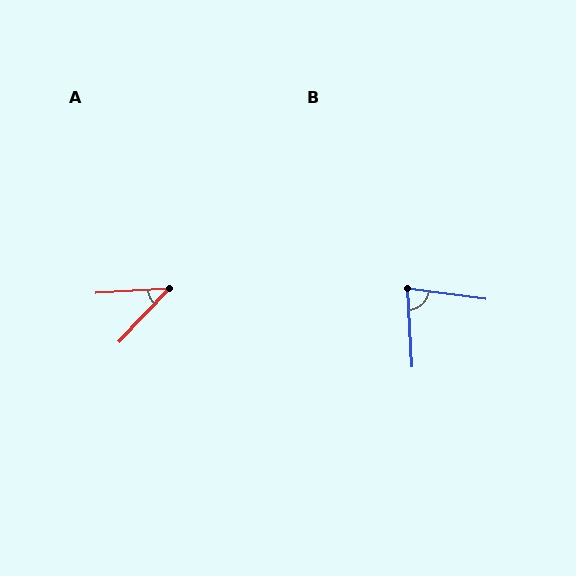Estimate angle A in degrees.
Approximately 43 degrees.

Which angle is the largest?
B, at approximately 79 degrees.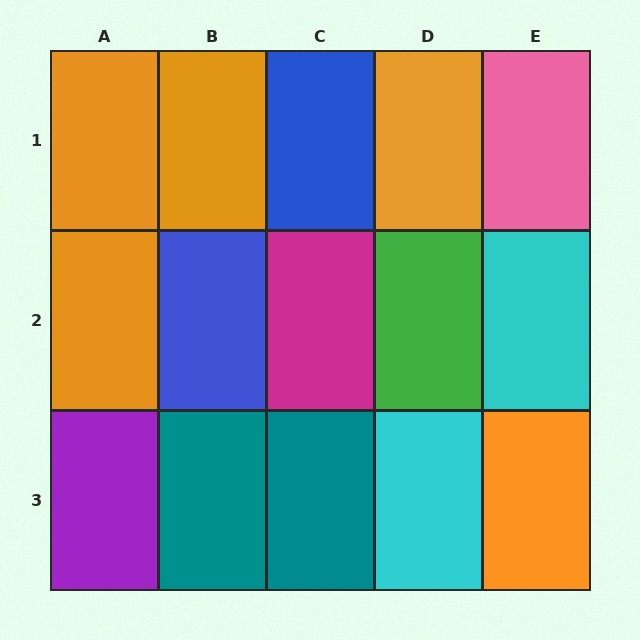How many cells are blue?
2 cells are blue.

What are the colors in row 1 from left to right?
Orange, orange, blue, orange, pink.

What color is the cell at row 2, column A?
Orange.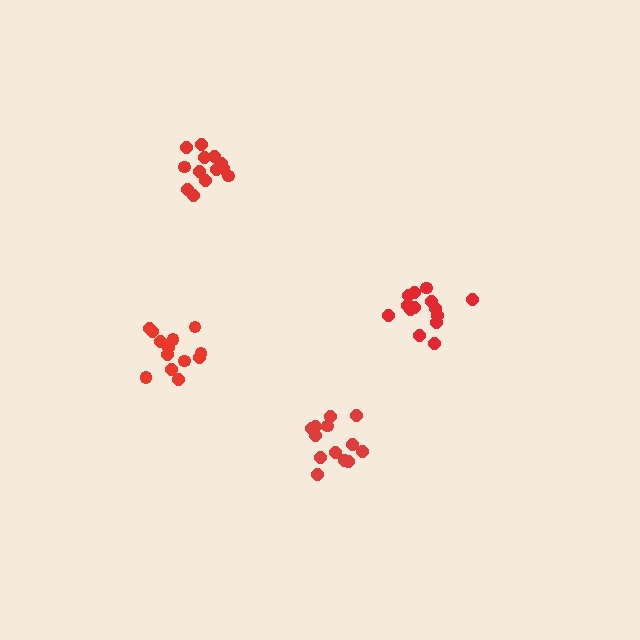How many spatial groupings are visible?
There are 4 spatial groupings.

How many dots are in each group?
Group 1: 13 dots, Group 2: 14 dots, Group 3: 13 dots, Group 4: 13 dots (53 total).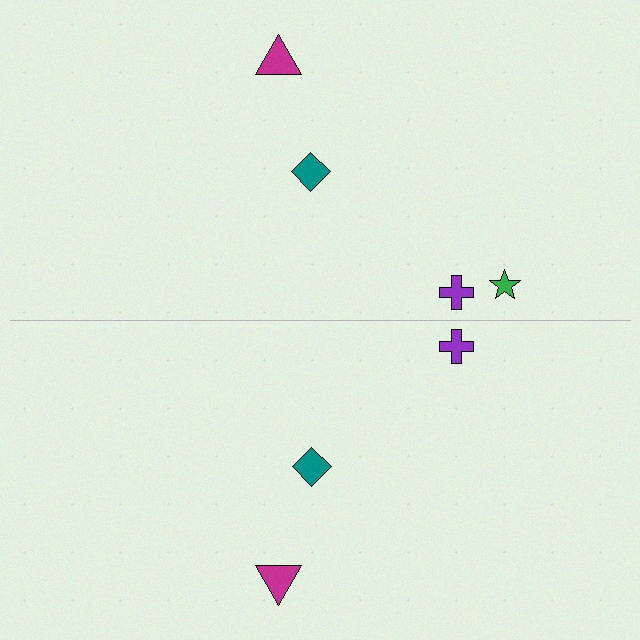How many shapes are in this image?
There are 7 shapes in this image.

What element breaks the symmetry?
A green star is missing from the bottom side.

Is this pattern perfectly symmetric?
No, the pattern is not perfectly symmetric. A green star is missing from the bottom side.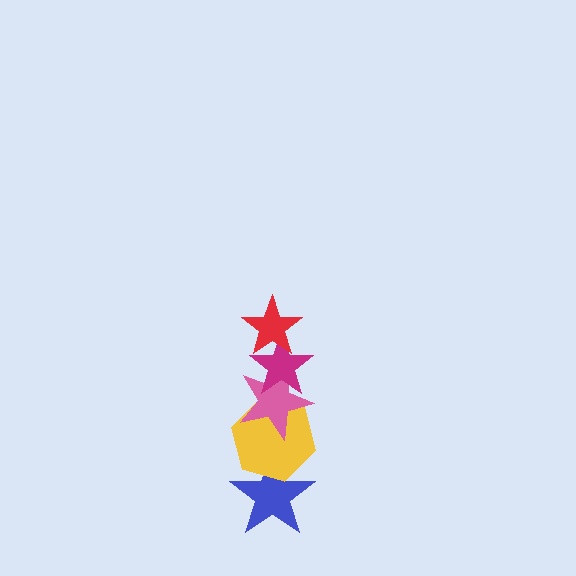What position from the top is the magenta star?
The magenta star is 2nd from the top.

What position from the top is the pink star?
The pink star is 3rd from the top.